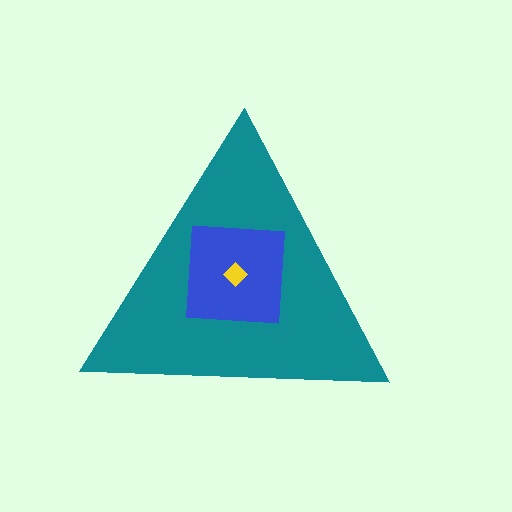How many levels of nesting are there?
3.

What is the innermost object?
The yellow diamond.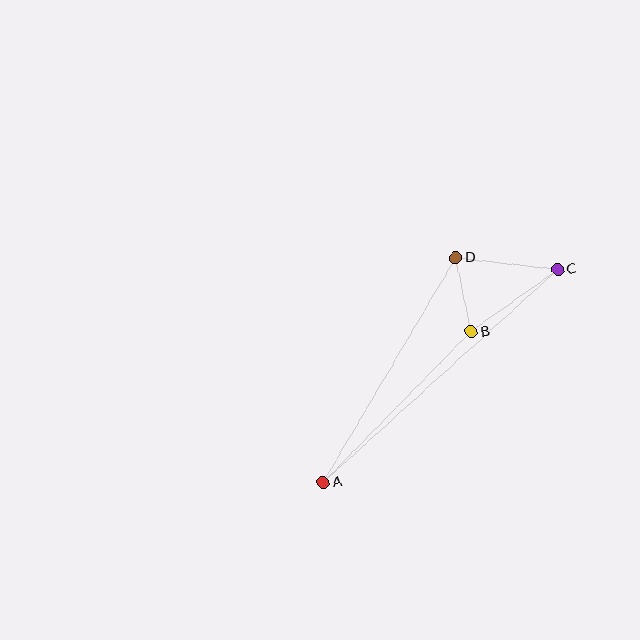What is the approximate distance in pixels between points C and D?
The distance between C and D is approximately 103 pixels.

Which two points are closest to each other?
Points B and D are closest to each other.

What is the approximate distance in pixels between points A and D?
The distance between A and D is approximately 261 pixels.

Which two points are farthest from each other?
Points A and C are farthest from each other.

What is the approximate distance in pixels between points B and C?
The distance between B and C is approximately 107 pixels.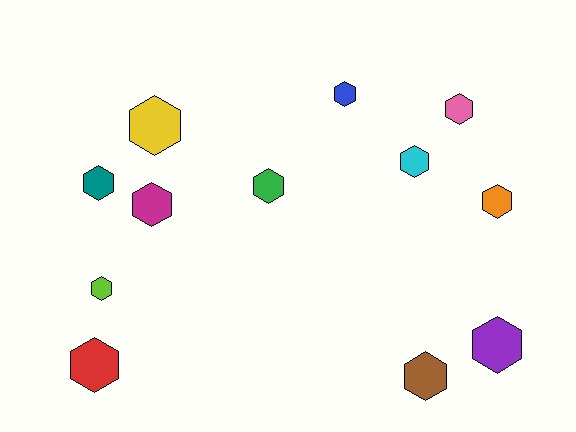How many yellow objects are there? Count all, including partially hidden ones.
There is 1 yellow object.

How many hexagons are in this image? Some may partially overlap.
There are 12 hexagons.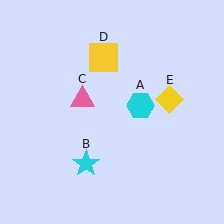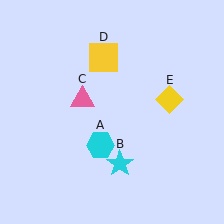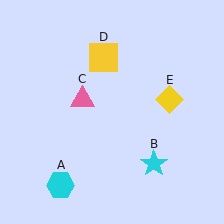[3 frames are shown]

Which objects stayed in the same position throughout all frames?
Pink triangle (object C) and yellow square (object D) and yellow diamond (object E) remained stationary.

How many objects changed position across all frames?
2 objects changed position: cyan hexagon (object A), cyan star (object B).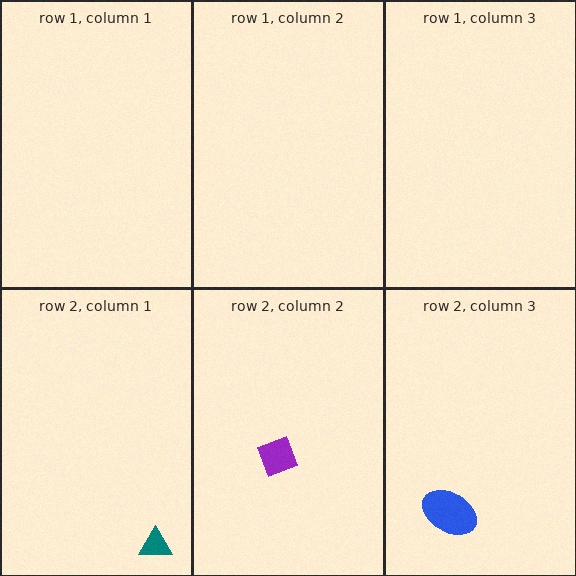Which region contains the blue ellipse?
The row 2, column 3 region.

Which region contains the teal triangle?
The row 2, column 1 region.